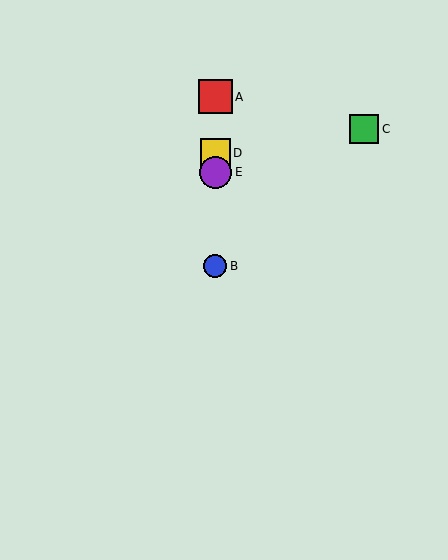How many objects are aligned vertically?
4 objects (A, B, D, E) are aligned vertically.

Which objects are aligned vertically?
Objects A, B, D, E are aligned vertically.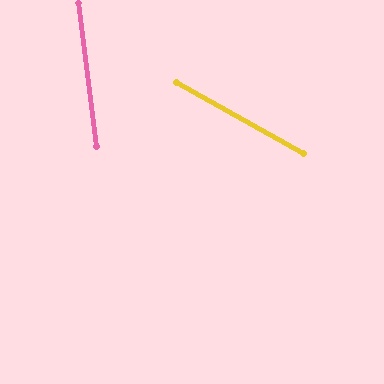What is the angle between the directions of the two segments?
Approximately 54 degrees.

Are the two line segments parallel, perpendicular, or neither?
Neither parallel nor perpendicular — they differ by about 54°.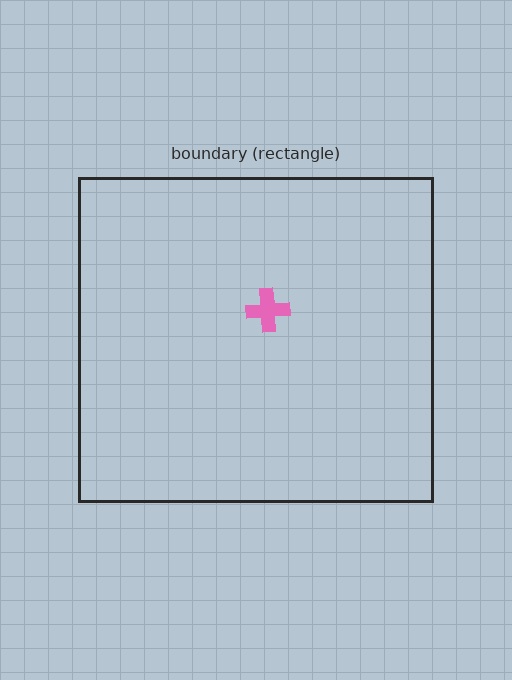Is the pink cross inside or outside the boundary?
Inside.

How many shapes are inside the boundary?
1 inside, 0 outside.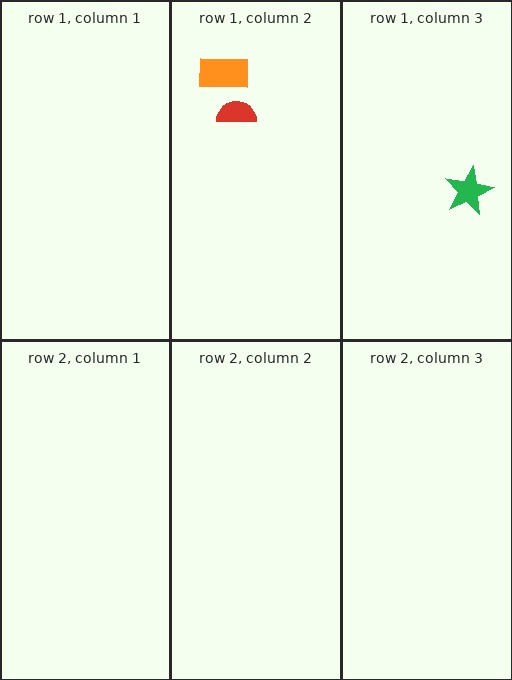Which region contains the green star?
The row 1, column 3 region.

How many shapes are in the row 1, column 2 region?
2.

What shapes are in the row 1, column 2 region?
The orange rectangle, the red semicircle.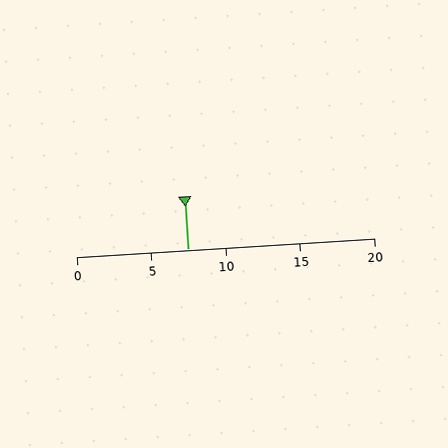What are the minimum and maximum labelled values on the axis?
The axis runs from 0 to 20.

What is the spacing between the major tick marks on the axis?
The major ticks are spaced 5 apart.